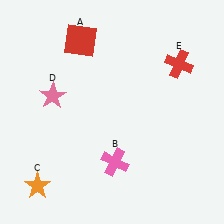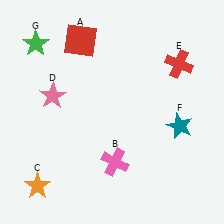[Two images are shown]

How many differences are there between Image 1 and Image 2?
There are 2 differences between the two images.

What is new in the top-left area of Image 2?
A green star (G) was added in the top-left area of Image 2.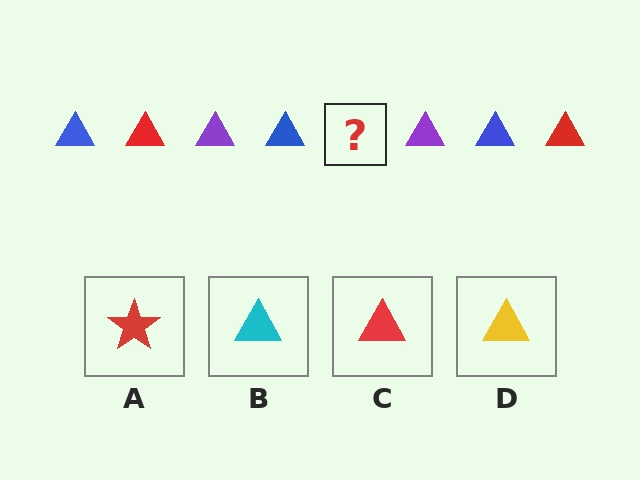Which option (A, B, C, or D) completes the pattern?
C.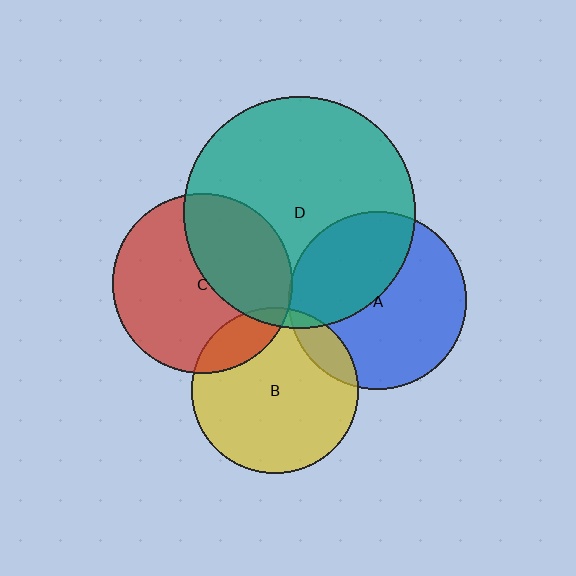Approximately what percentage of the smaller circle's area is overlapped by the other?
Approximately 5%.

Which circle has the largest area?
Circle D (teal).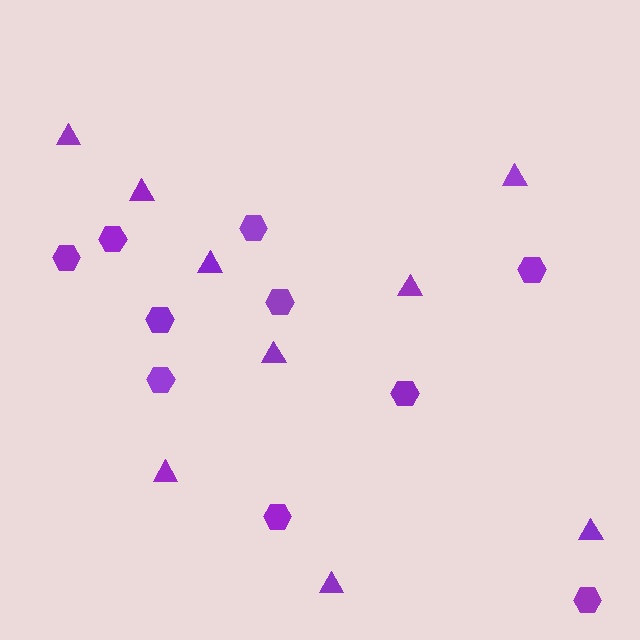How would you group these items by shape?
There are 2 groups: one group of triangles (9) and one group of hexagons (10).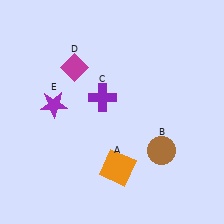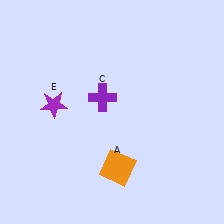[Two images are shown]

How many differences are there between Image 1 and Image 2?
There are 2 differences between the two images.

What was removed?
The magenta diamond (D), the brown circle (B) were removed in Image 2.